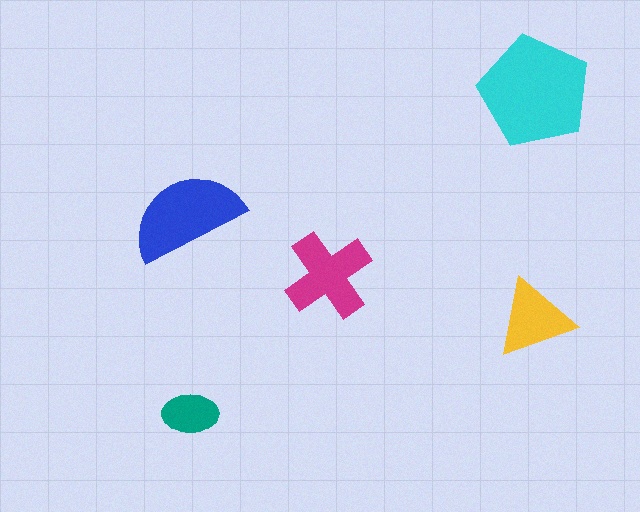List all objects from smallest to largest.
The teal ellipse, the yellow triangle, the magenta cross, the blue semicircle, the cyan pentagon.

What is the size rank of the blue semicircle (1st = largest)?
2nd.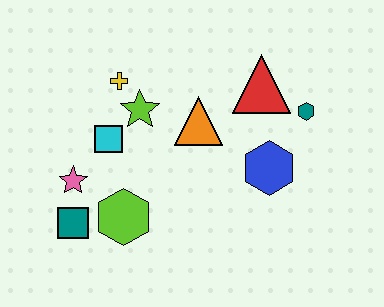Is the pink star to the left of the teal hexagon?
Yes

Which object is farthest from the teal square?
The teal hexagon is farthest from the teal square.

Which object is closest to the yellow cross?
The lime star is closest to the yellow cross.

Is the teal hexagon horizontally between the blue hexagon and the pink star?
No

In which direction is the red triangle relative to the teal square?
The red triangle is to the right of the teal square.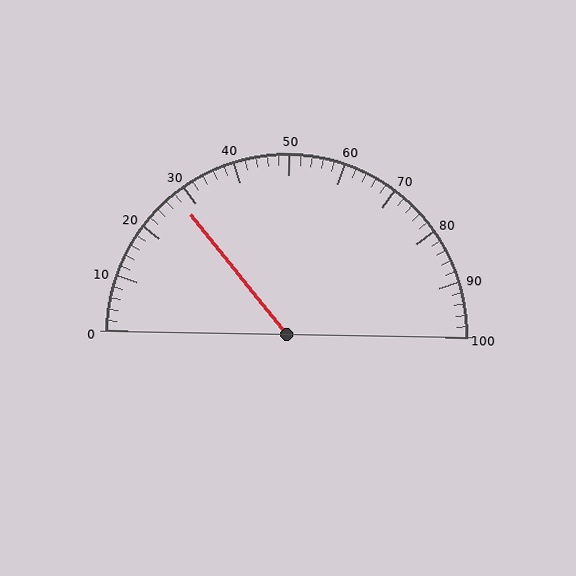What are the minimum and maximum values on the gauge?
The gauge ranges from 0 to 100.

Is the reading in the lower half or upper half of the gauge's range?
The reading is in the lower half of the range (0 to 100).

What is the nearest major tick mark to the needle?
The nearest major tick mark is 30.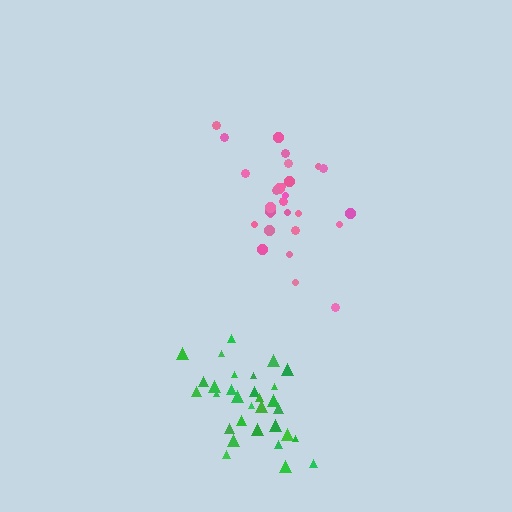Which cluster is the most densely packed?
Green.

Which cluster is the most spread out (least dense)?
Pink.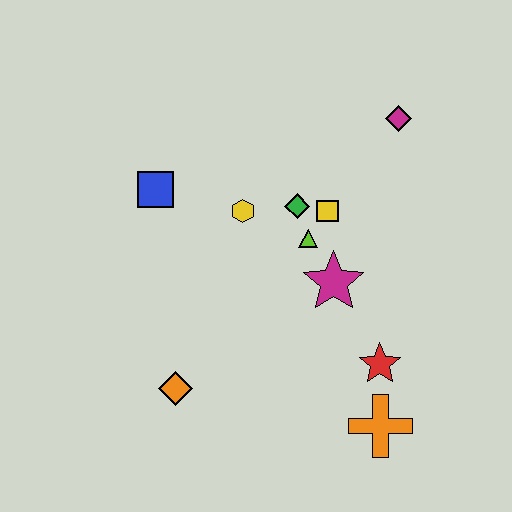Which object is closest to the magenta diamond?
The yellow square is closest to the magenta diamond.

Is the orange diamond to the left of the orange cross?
Yes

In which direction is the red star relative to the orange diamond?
The red star is to the right of the orange diamond.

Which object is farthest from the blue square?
The orange cross is farthest from the blue square.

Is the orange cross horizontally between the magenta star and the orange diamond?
No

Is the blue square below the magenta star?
No